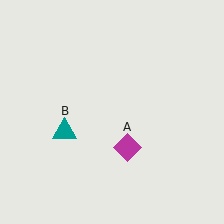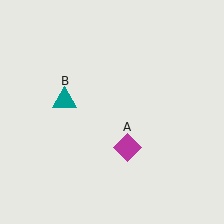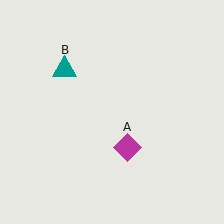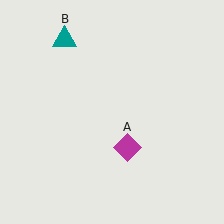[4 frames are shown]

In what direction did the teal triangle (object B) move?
The teal triangle (object B) moved up.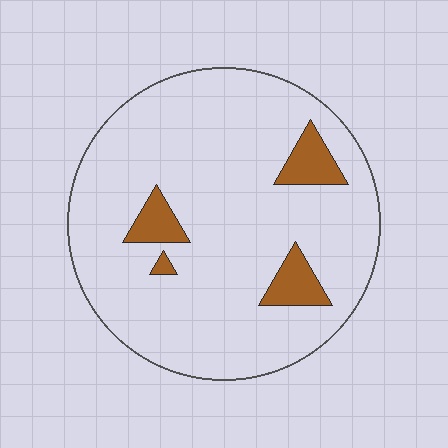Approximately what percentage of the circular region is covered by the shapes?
Approximately 10%.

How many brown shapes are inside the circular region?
4.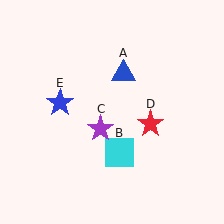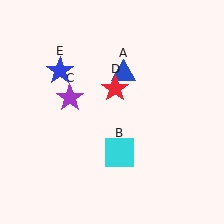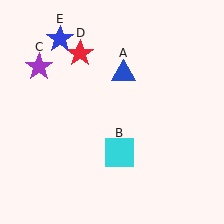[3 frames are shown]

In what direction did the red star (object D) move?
The red star (object D) moved up and to the left.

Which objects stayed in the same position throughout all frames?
Blue triangle (object A) and cyan square (object B) remained stationary.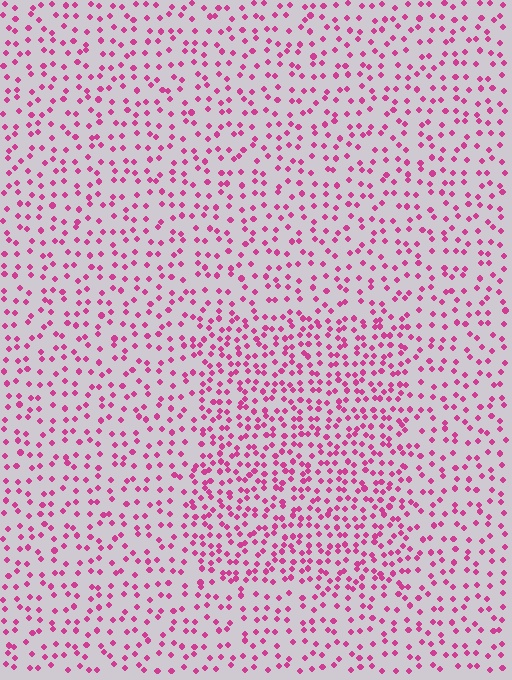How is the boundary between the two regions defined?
The boundary is defined by a change in element density (approximately 1.7x ratio). All elements are the same color, size, and shape.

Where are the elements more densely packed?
The elements are more densely packed inside the rectangle boundary.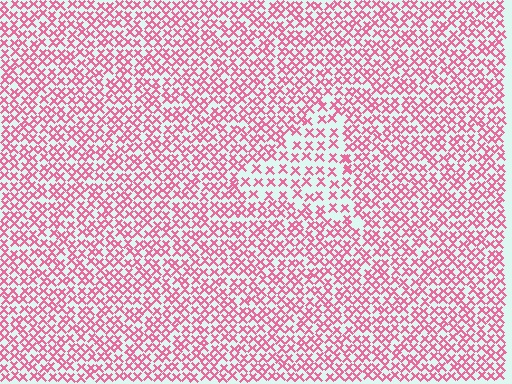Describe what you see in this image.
The image contains small pink elements arranged at two different densities. A triangle-shaped region is visible where the elements are less densely packed than the surrounding area.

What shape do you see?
I see a triangle.